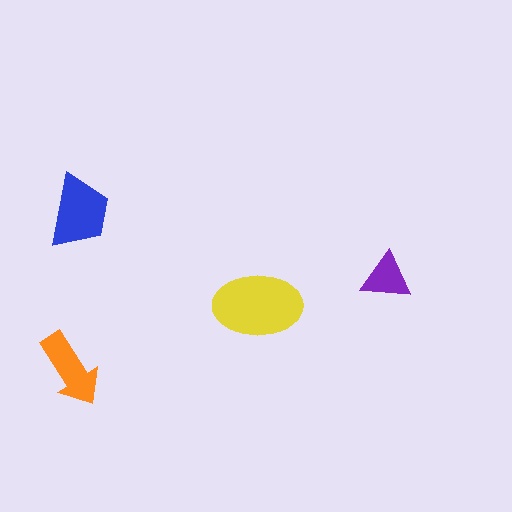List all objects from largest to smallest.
The yellow ellipse, the blue trapezoid, the orange arrow, the purple triangle.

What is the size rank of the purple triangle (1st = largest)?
4th.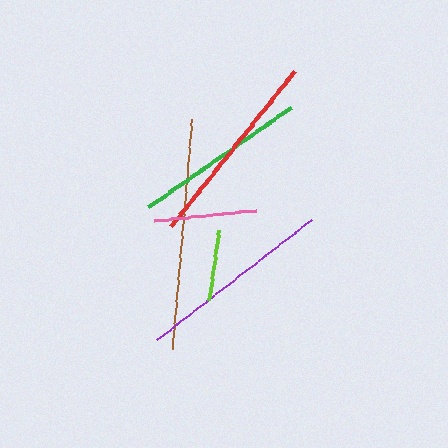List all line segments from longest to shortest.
From longest to shortest: brown, red, purple, green, pink, lime.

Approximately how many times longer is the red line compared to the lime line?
The red line is approximately 2.8 times the length of the lime line.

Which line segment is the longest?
The brown line is the longest at approximately 231 pixels.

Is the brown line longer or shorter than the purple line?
The brown line is longer than the purple line.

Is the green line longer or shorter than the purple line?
The purple line is longer than the green line.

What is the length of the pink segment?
The pink segment is approximately 103 pixels long.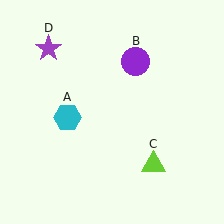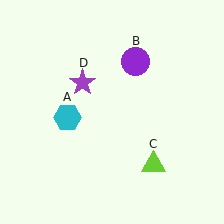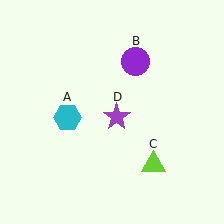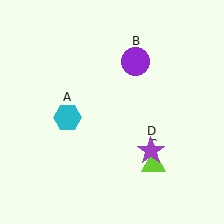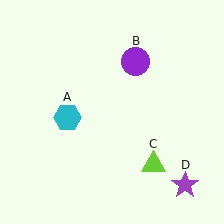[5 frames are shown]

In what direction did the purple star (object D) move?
The purple star (object D) moved down and to the right.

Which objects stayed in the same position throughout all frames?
Cyan hexagon (object A) and purple circle (object B) and lime triangle (object C) remained stationary.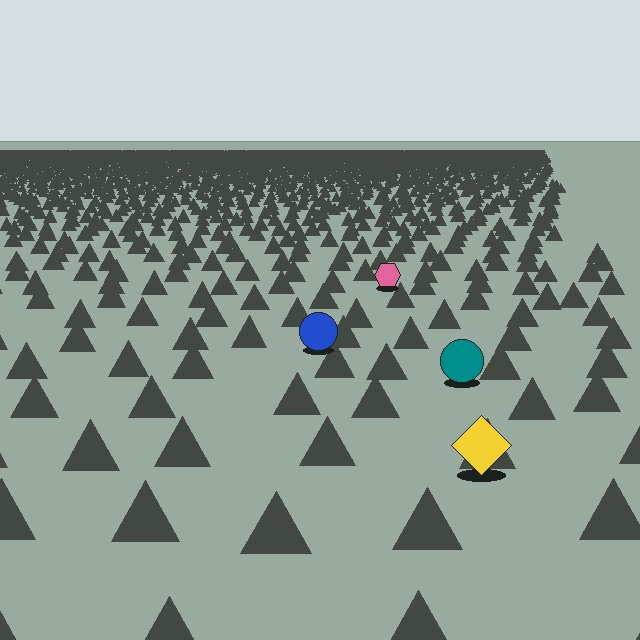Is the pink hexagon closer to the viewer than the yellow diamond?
No. The yellow diamond is closer — you can tell from the texture gradient: the ground texture is coarser near it.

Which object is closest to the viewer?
The yellow diamond is closest. The texture marks near it are larger and more spread out.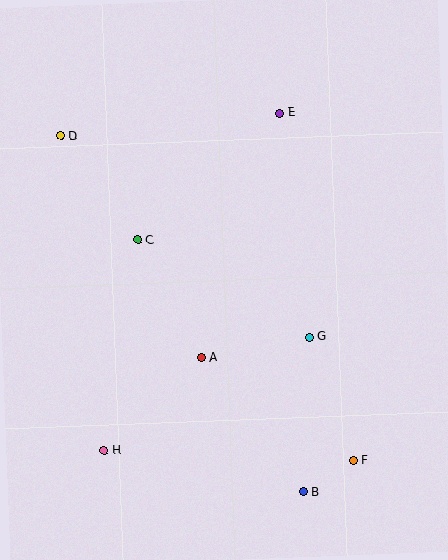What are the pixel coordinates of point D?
Point D is at (61, 136).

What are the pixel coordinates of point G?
Point G is at (310, 337).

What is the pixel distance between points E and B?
The distance between E and B is 380 pixels.